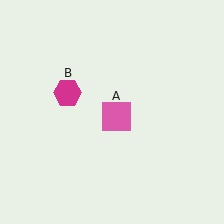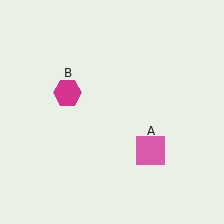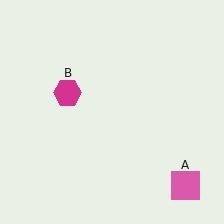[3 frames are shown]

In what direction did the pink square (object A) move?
The pink square (object A) moved down and to the right.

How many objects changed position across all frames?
1 object changed position: pink square (object A).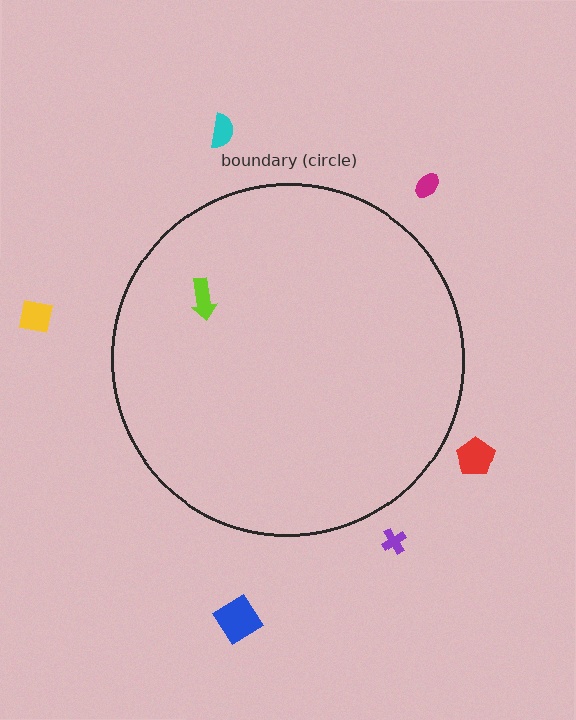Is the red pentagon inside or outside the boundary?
Outside.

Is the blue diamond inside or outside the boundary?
Outside.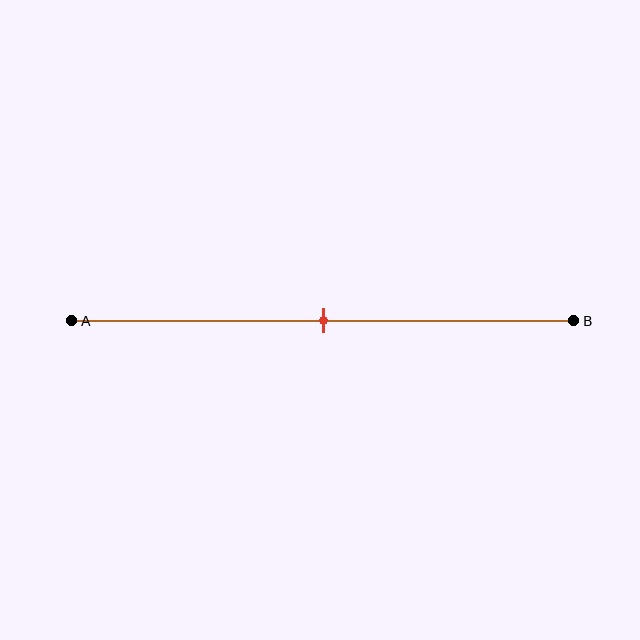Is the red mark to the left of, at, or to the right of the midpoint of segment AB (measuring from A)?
The red mark is approximately at the midpoint of segment AB.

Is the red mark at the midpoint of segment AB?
Yes, the mark is approximately at the midpoint.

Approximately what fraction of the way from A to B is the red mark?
The red mark is approximately 50% of the way from A to B.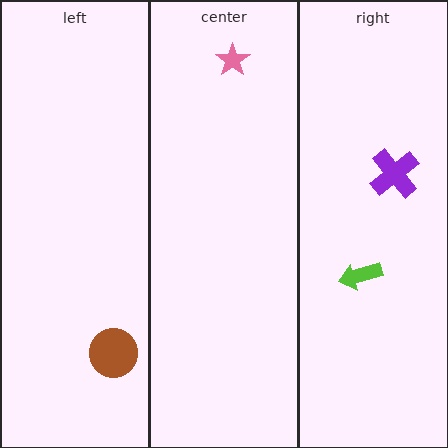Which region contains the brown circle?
The left region.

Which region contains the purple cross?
The right region.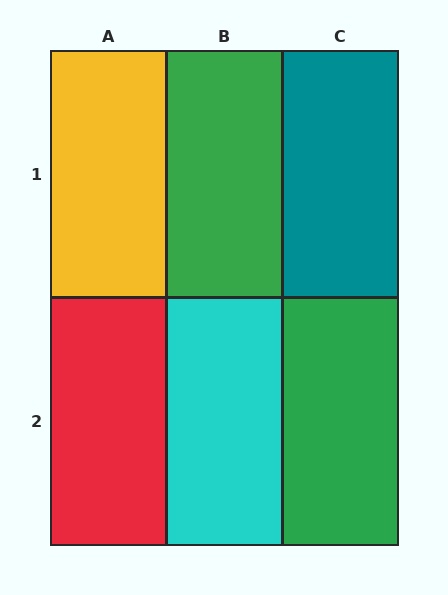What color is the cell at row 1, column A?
Yellow.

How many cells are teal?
1 cell is teal.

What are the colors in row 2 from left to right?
Red, cyan, green.